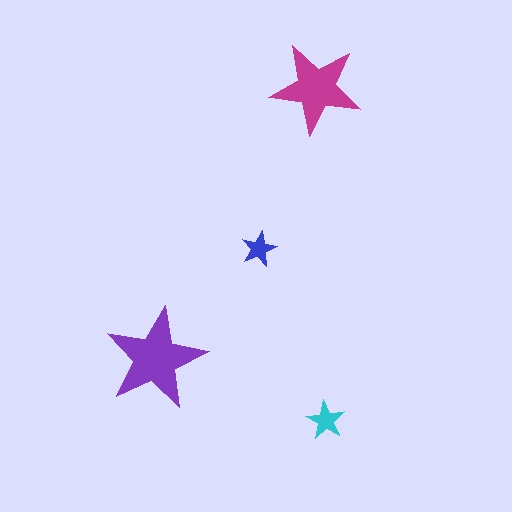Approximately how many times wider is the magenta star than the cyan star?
About 2.5 times wider.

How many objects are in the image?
There are 4 objects in the image.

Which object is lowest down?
The cyan star is bottommost.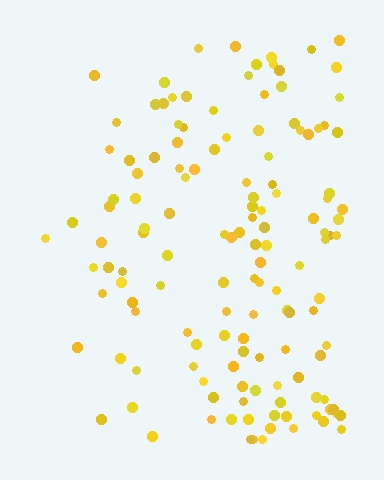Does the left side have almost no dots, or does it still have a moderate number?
Still a moderate number, just noticeably fewer than the right.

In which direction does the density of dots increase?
From left to right, with the right side densest.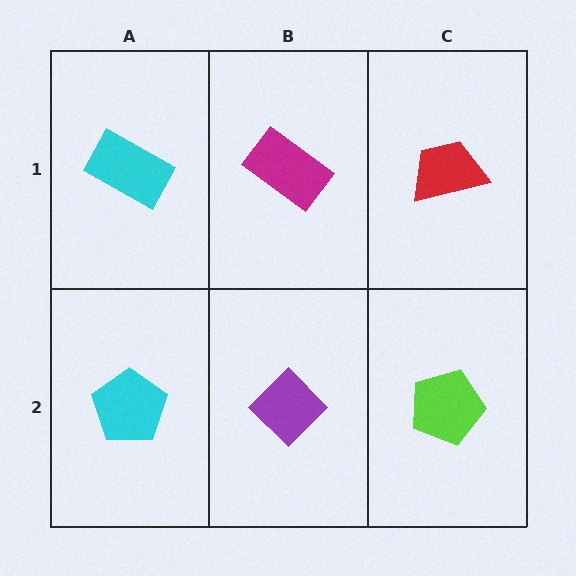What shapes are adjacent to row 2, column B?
A magenta rectangle (row 1, column B), a cyan pentagon (row 2, column A), a lime pentagon (row 2, column C).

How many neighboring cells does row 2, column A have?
2.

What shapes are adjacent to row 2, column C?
A red trapezoid (row 1, column C), a purple diamond (row 2, column B).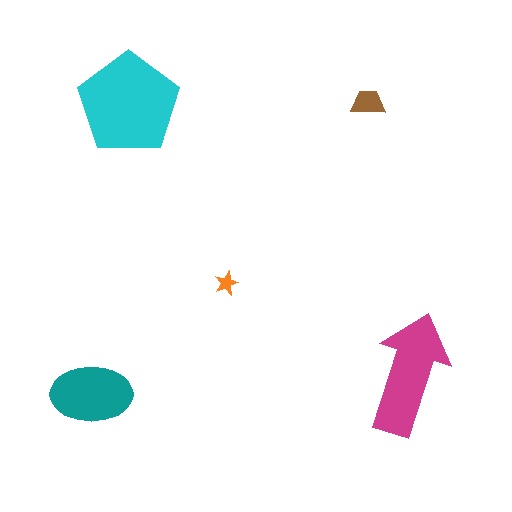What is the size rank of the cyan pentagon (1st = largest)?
1st.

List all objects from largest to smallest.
The cyan pentagon, the magenta arrow, the teal ellipse, the brown trapezoid, the orange star.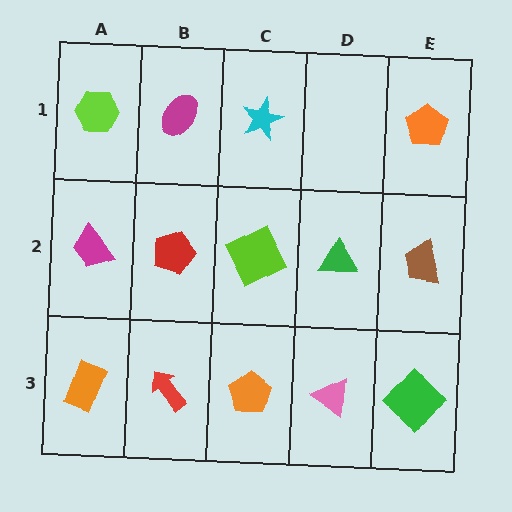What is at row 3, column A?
An orange rectangle.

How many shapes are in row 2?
5 shapes.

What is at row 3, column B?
A red arrow.